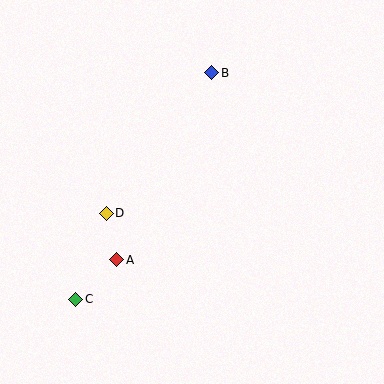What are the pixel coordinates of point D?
Point D is at (106, 213).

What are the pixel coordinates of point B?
Point B is at (212, 73).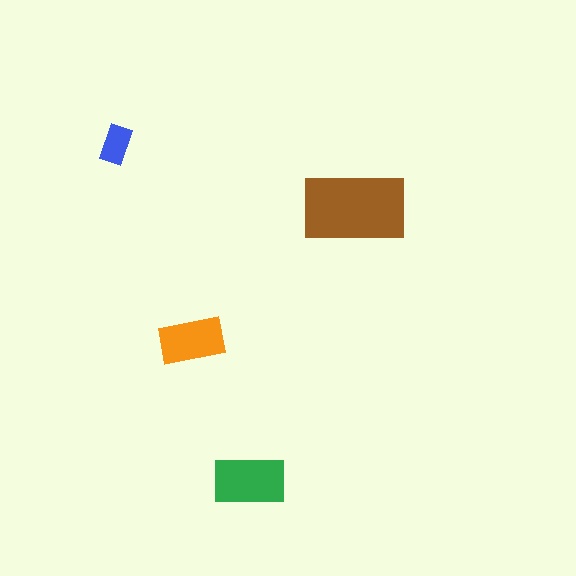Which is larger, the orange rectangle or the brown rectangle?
The brown one.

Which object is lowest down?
The green rectangle is bottommost.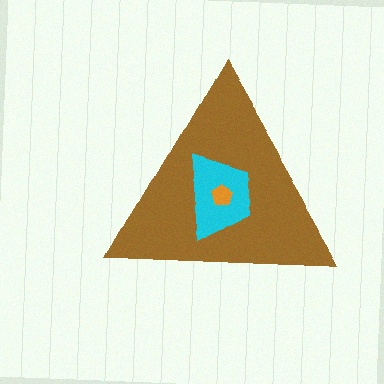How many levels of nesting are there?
3.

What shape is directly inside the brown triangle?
The cyan trapezoid.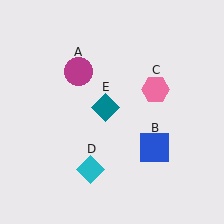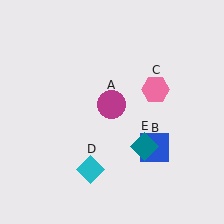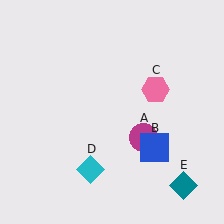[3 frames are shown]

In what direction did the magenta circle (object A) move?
The magenta circle (object A) moved down and to the right.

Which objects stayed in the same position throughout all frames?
Blue square (object B) and pink hexagon (object C) and cyan diamond (object D) remained stationary.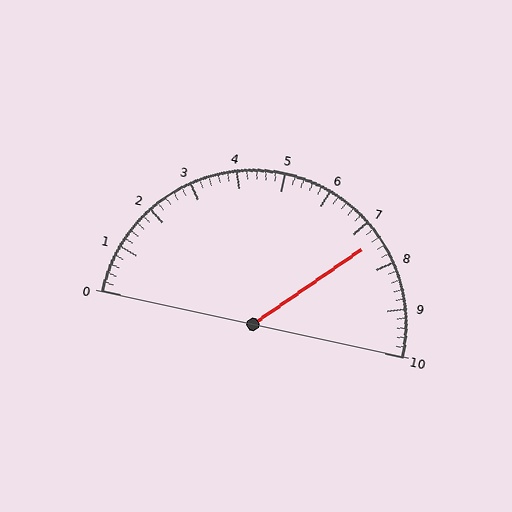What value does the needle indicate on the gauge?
The needle indicates approximately 7.4.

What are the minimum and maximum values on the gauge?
The gauge ranges from 0 to 10.